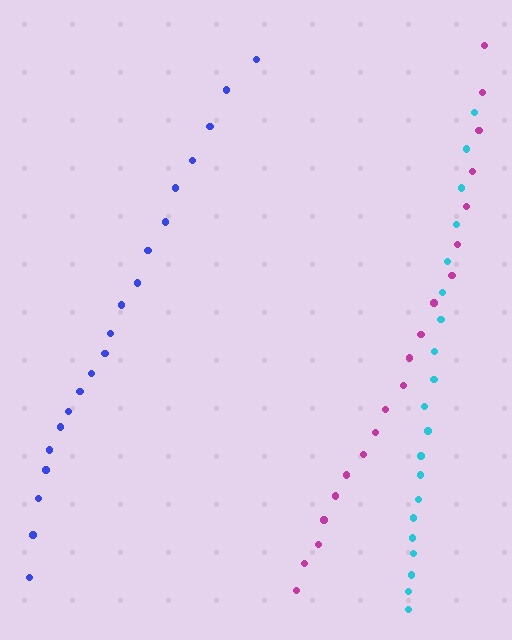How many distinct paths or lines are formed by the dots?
There are 3 distinct paths.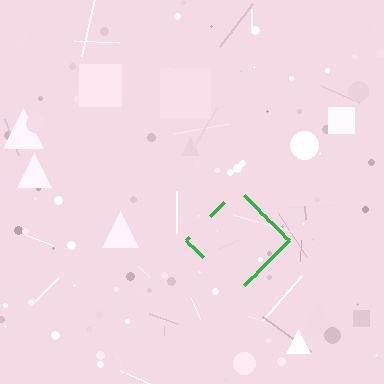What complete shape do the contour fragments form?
The contour fragments form a diamond.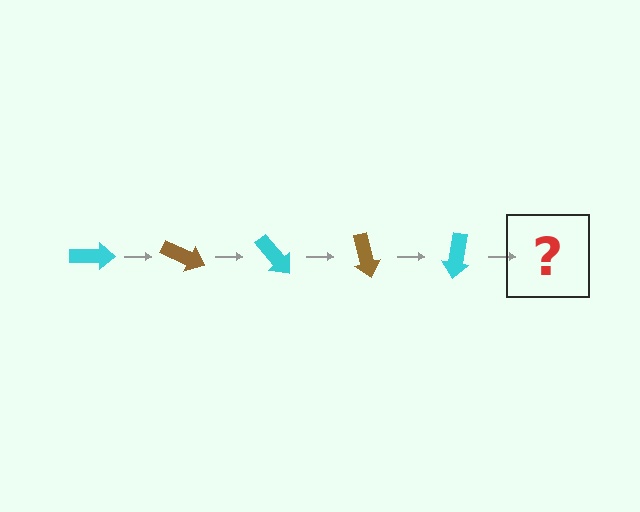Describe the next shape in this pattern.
It should be a brown arrow, rotated 125 degrees from the start.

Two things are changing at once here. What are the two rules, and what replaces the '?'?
The two rules are that it rotates 25 degrees each step and the color cycles through cyan and brown. The '?' should be a brown arrow, rotated 125 degrees from the start.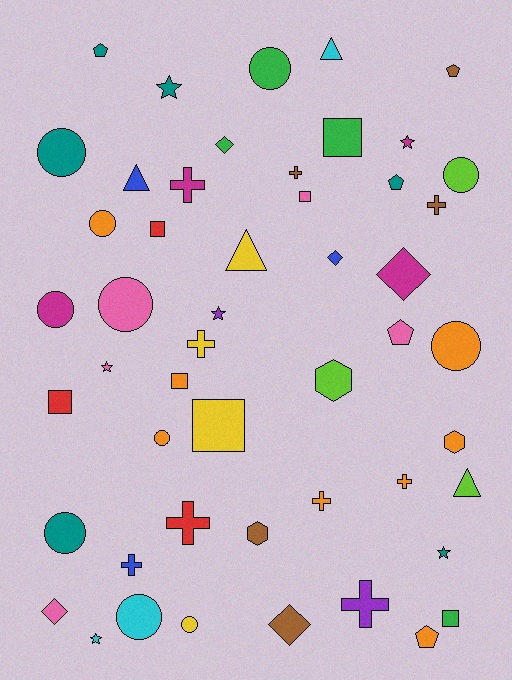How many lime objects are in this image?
There are 3 lime objects.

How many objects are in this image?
There are 50 objects.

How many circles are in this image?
There are 11 circles.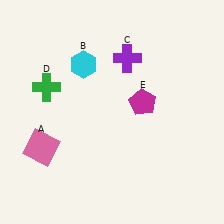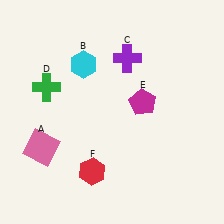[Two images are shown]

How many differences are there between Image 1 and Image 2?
There is 1 difference between the two images.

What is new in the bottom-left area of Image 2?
A red hexagon (F) was added in the bottom-left area of Image 2.